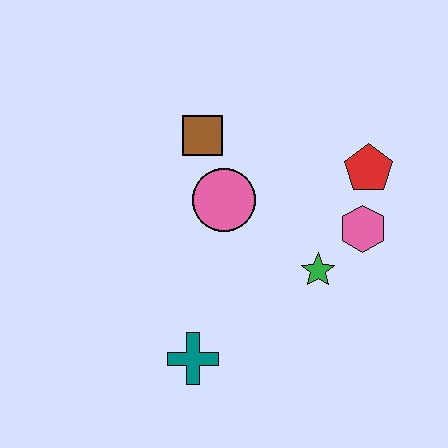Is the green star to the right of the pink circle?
Yes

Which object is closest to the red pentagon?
The pink hexagon is closest to the red pentagon.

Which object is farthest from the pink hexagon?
The teal cross is farthest from the pink hexagon.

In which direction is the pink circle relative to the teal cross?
The pink circle is above the teal cross.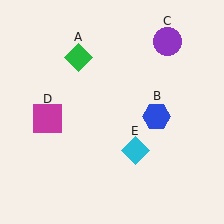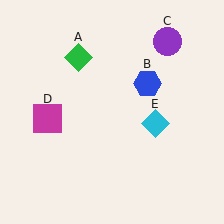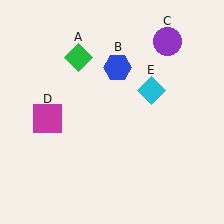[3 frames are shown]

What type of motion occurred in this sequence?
The blue hexagon (object B), cyan diamond (object E) rotated counterclockwise around the center of the scene.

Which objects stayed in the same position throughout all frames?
Green diamond (object A) and purple circle (object C) and magenta square (object D) remained stationary.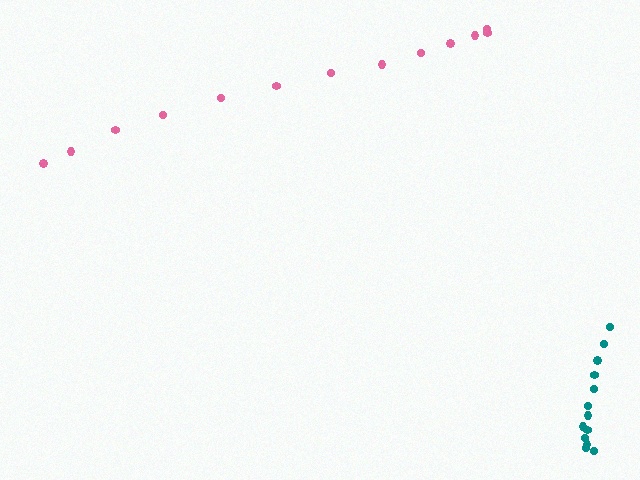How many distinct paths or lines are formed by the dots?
There are 2 distinct paths.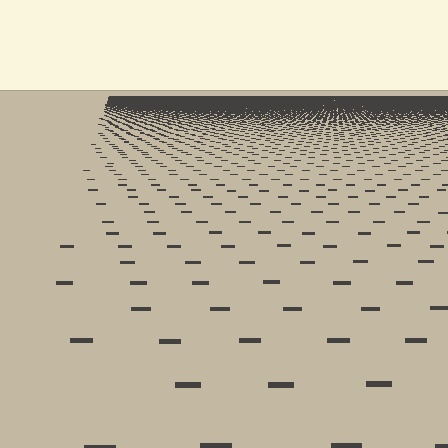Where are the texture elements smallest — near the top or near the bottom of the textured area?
Near the top.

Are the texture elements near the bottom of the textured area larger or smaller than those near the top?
Larger. Near the bottom, elements are closer to the viewer and appear at a bigger on-screen size.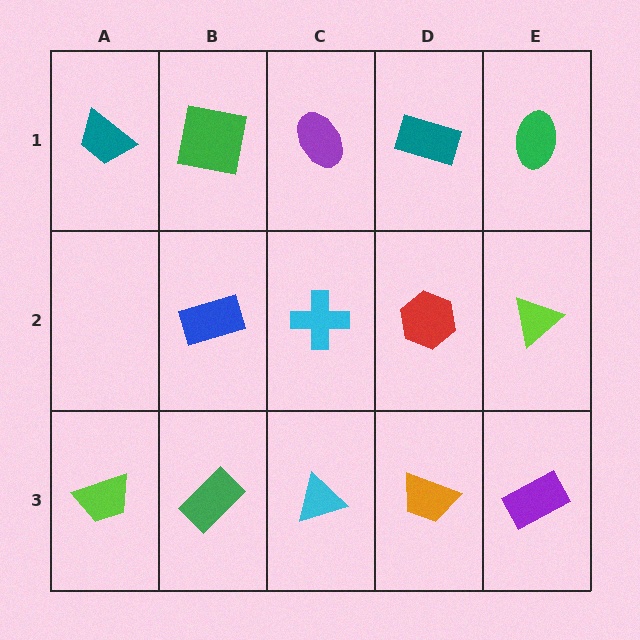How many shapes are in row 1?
5 shapes.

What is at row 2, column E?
A lime triangle.